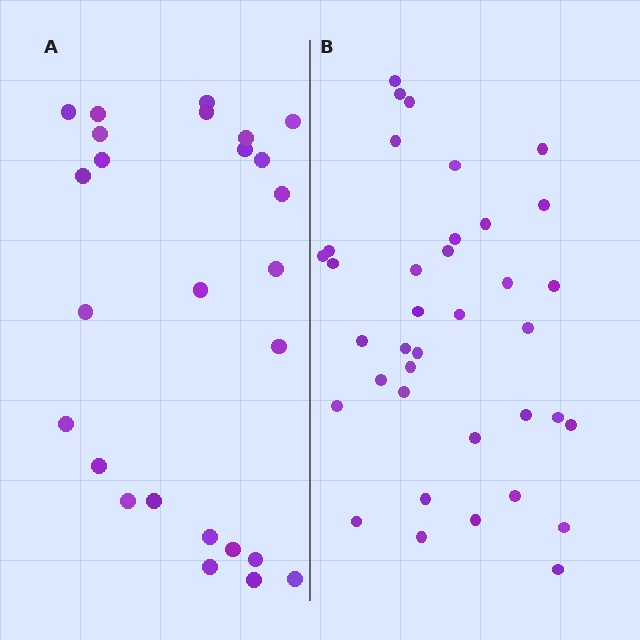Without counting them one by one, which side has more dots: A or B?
Region B (the right region) has more dots.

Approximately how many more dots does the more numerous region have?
Region B has roughly 12 or so more dots than region A.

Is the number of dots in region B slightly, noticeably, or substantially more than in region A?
Region B has noticeably more, but not dramatically so. The ratio is roughly 1.4 to 1.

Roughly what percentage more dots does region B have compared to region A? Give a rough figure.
About 40% more.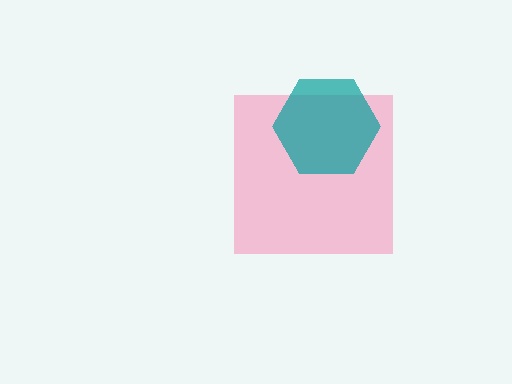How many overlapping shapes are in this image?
There are 2 overlapping shapes in the image.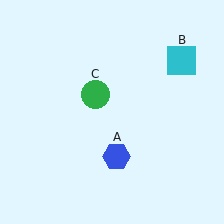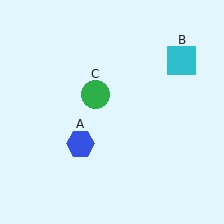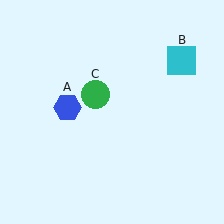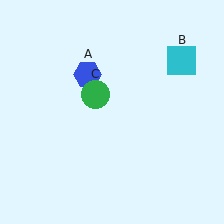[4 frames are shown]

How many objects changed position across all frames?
1 object changed position: blue hexagon (object A).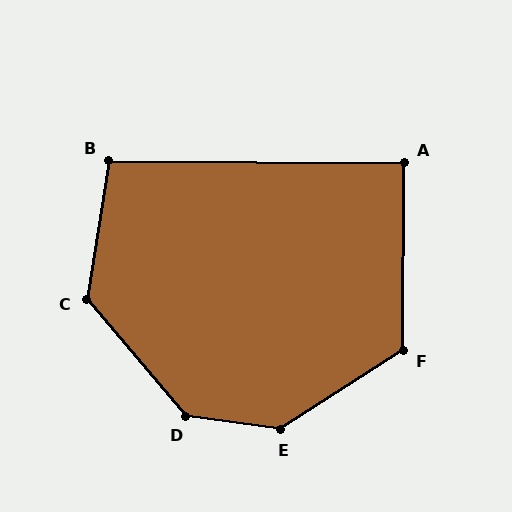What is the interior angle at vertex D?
Approximately 138 degrees (obtuse).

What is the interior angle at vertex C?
Approximately 130 degrees (obtuse).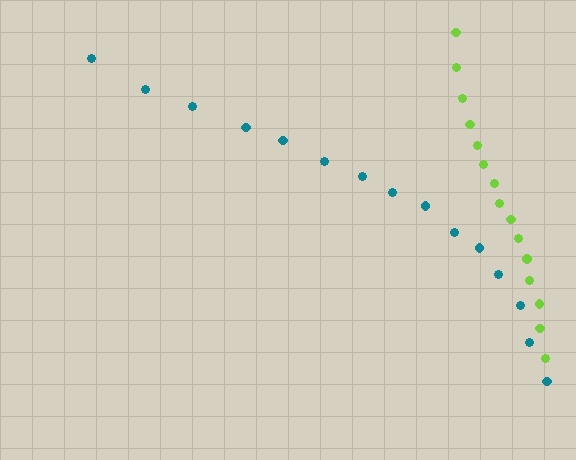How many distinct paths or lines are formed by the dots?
There are 2 distinct paths.